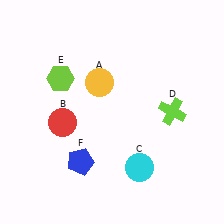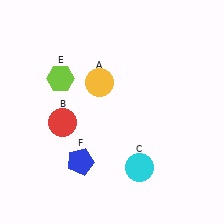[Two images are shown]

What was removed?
The lime cross (D) was removed in Image 2.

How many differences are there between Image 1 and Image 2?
There is 1 difference between the two images.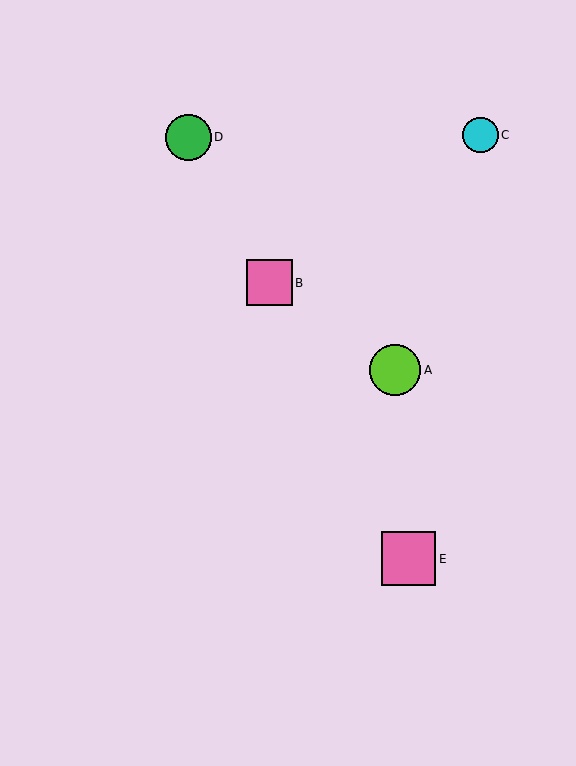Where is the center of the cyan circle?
The center of the cyan circle is at (480, 135).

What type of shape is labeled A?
Shape A is a lime circle.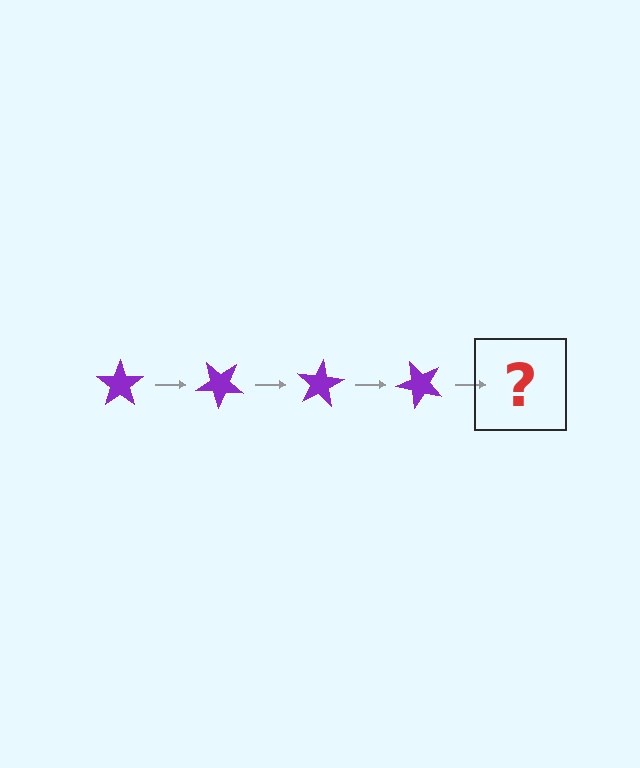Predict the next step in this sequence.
The next step is a purple star rotated 160 degrees.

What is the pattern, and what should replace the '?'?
The pattern is that the star rotates 40 degrees each step. The '?' should be a purple star rotated 160 degrees.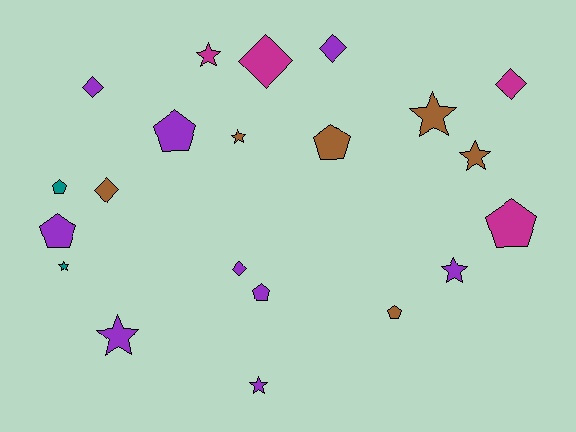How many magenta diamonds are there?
There are 2 magenta diamonds.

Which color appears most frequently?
Purple, with 9 objects.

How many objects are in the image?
There are 21 objects.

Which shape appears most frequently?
Star, with 8 objects.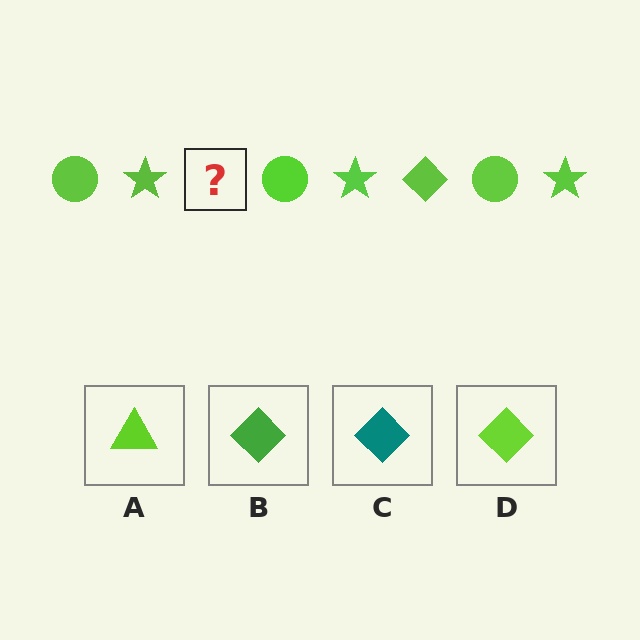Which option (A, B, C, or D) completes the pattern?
D.